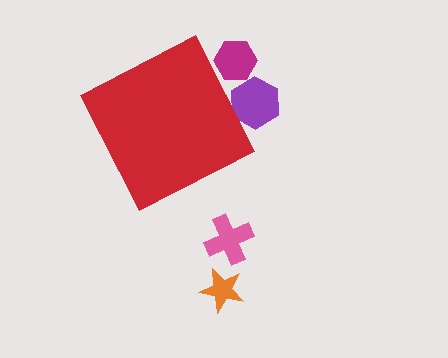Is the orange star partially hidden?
No, the orange star is fully visible.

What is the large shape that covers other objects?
A red diamond.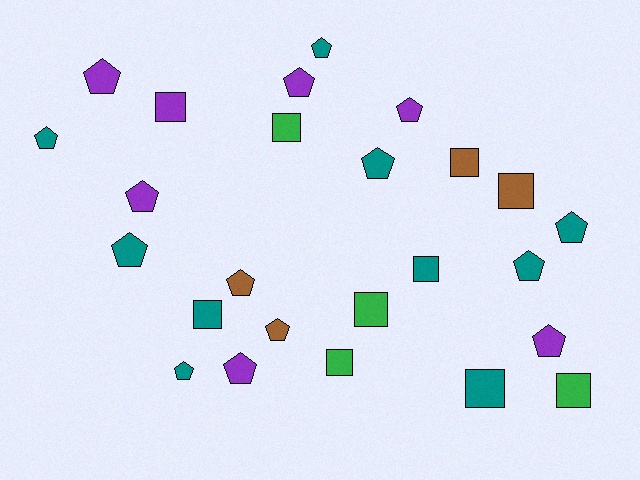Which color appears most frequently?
Teal, with 10 objects.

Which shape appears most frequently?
Pentagon, with 15 objects.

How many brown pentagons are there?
There are 2 brown pentagons.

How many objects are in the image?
There are 25 objects.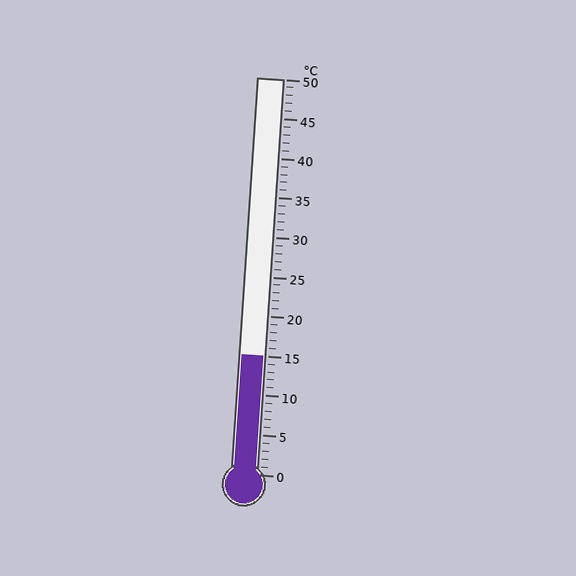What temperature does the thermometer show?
The thermometer shows approximately 15°C.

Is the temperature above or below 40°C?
The temperature is below 40°C.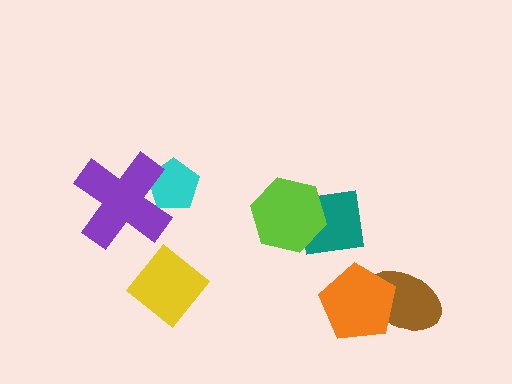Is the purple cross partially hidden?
No, no other shape covers it.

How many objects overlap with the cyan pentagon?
1 object overlaps with the cyan pentagon.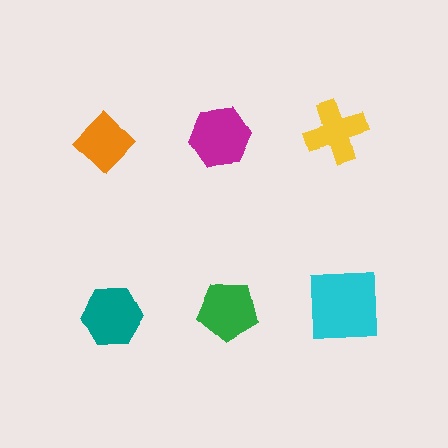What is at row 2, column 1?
A teal hexagon.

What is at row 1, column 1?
An orange diamond.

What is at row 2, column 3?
A cyan square.